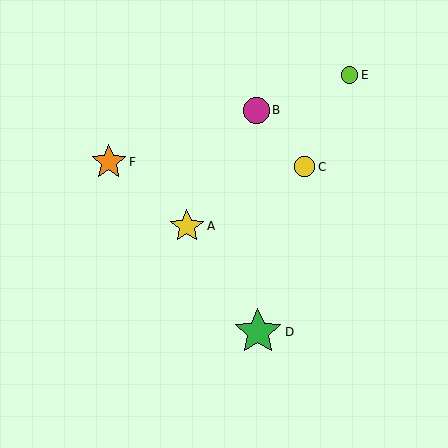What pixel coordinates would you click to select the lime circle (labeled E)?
Click at (349, 75) to select the lime circle E.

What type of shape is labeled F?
Shape F is an orange star.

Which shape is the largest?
The green star (labeled D) is the largest.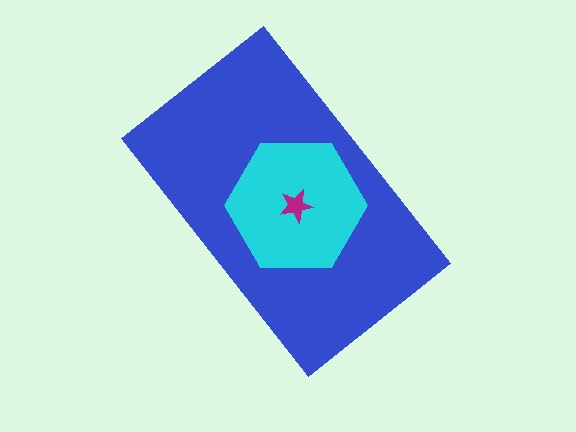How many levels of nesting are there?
3.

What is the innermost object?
The magenta star.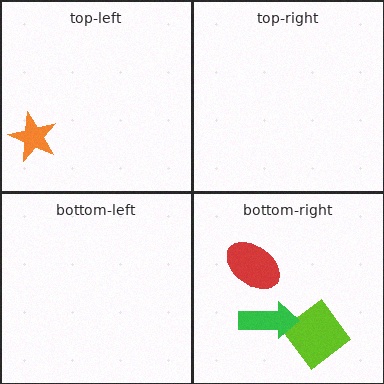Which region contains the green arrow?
The bottom-right region.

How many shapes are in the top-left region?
1.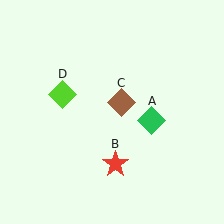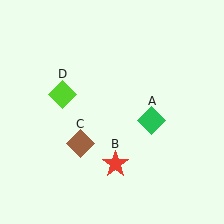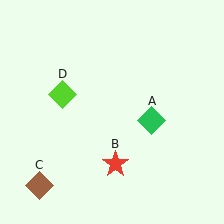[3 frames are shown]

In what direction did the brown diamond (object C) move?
The brown diamond (object C) moved down and to the left.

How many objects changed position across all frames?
1 object changed position: brown diamond (object C).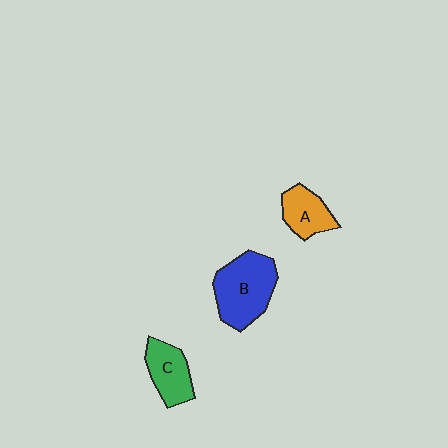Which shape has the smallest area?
Shape A (orange).